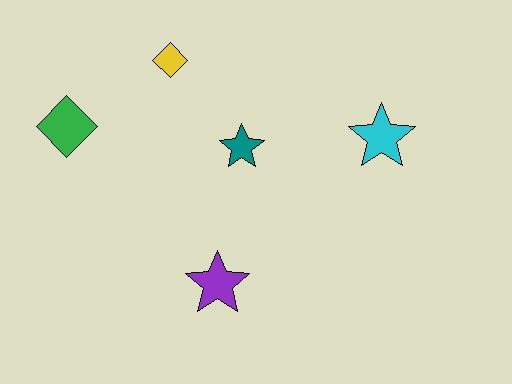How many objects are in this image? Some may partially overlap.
There are 5 objects.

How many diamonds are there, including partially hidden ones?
There are 2 diamonds.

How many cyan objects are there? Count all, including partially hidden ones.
There is 1 cyan object.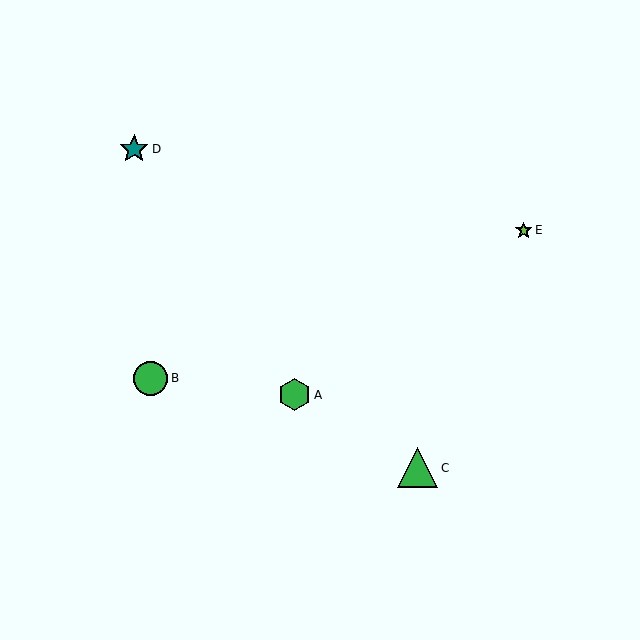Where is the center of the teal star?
The center of the teal star is at (134, 149).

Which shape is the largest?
The green triangle (labeled C) is the largest.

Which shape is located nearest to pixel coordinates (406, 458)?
The green triangle (labeled C) at (417, 468) is nearest to that location.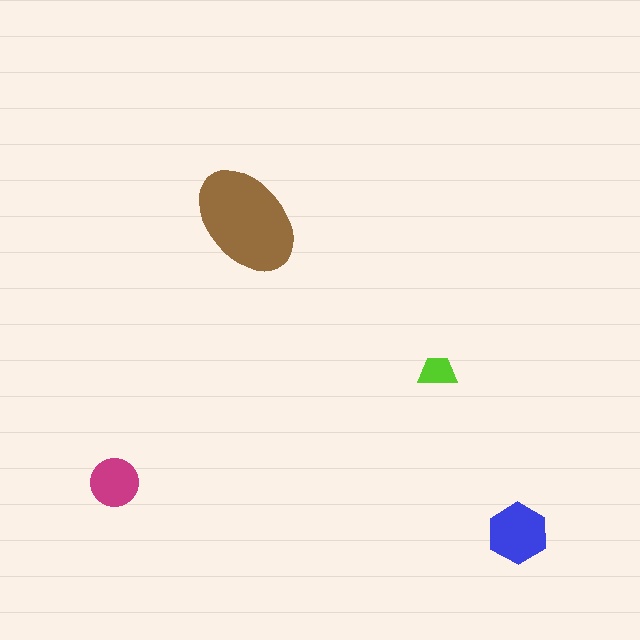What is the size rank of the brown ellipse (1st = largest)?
1st.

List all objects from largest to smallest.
The brown ellipse, the blue hexagon, the magenta circle, the lime trapezoid.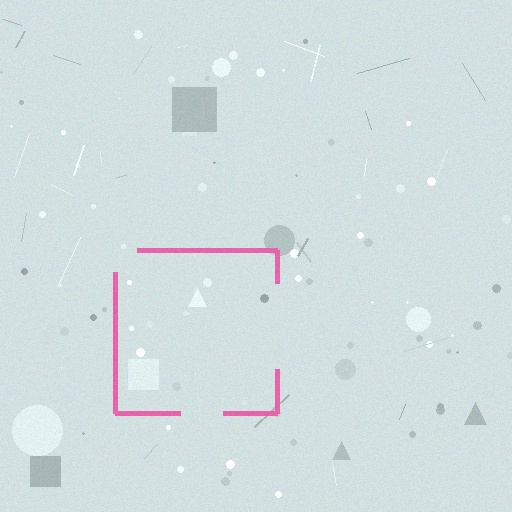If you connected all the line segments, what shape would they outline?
They would outline a square.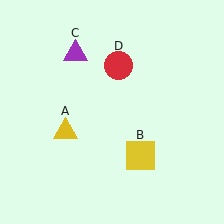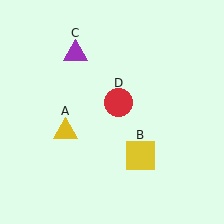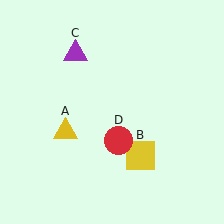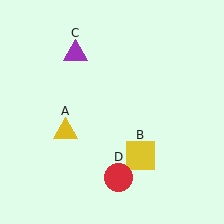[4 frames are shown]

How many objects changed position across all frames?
1 object changed position: red circle (object D).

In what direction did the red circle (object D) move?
The red circle (object D) moved down.